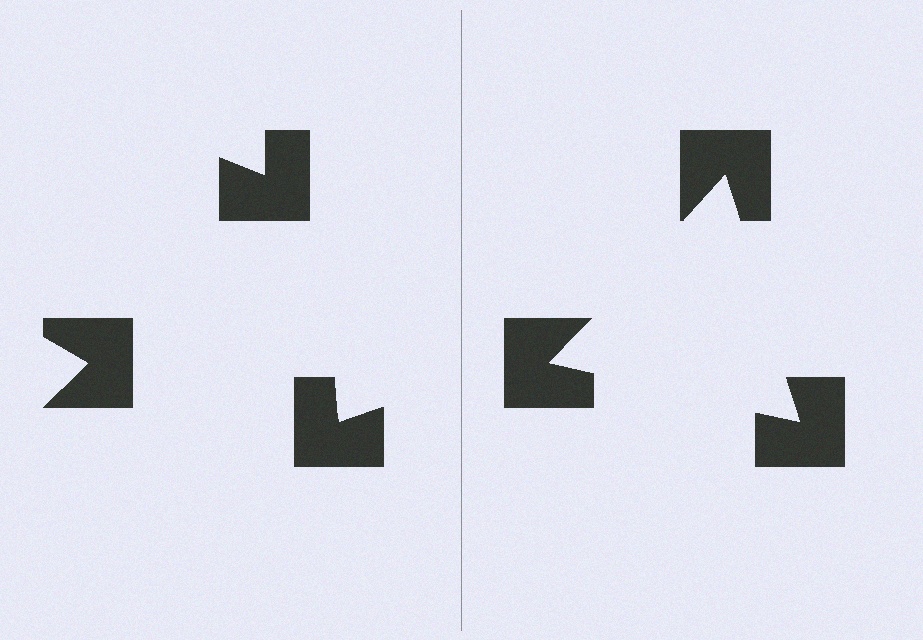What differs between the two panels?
The notched squares are positioned identically on both sides; only the wedge orientations differ. On the right they align to a triangle; on the left they are misaligned.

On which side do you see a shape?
An illusory triangle appears on the right side. On the left side the wedge cuts are rotated, so no coherent shape forms.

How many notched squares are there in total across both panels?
6 — 3 on each side.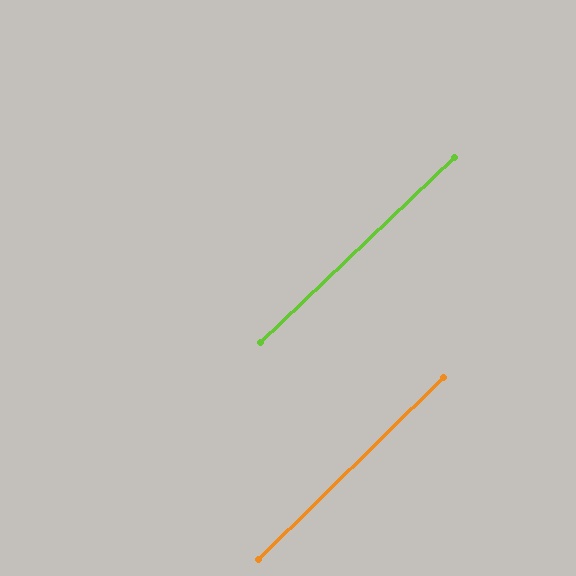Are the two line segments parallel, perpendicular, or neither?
Parallel — their directions differ by only 1.0°.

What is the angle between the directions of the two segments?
Approximately 1 degree.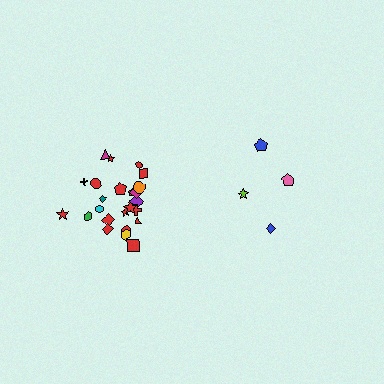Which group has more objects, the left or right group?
The left group.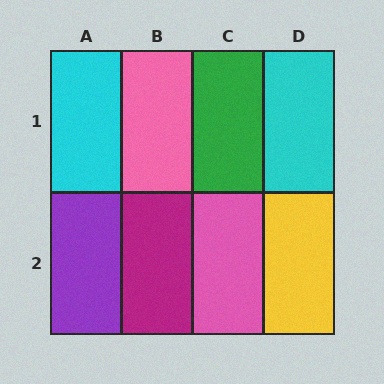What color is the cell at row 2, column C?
Pink.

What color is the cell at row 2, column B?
Magenta.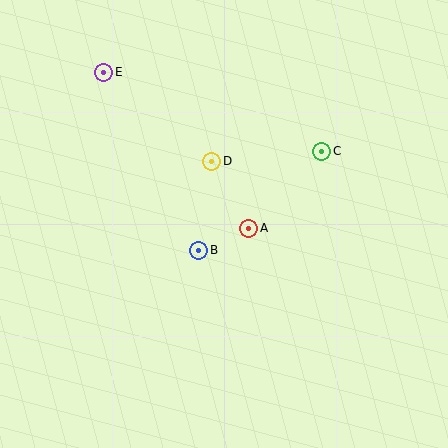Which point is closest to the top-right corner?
Point C is closest to the top-right corner.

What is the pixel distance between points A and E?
The distance between A and E is 213 pixels.